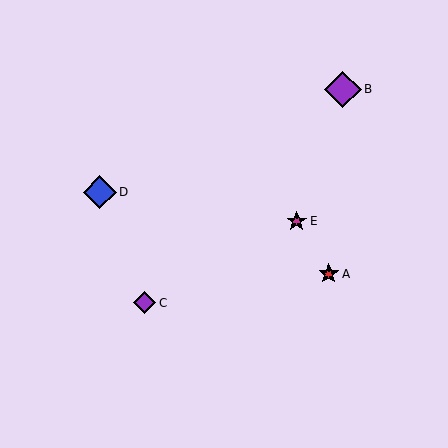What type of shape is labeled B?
Shape B is a purple diamond.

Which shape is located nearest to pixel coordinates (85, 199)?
The blue diamond (labeled D) at (100, 192) is nearest to that location.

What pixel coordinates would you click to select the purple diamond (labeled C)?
Click at (145, 303) to select the purple diamond C.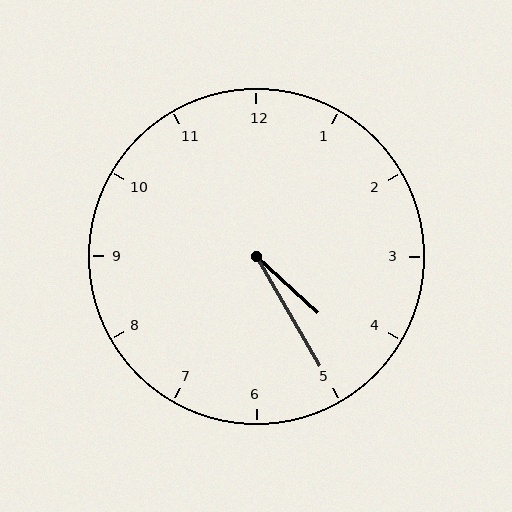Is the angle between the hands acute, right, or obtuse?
It is acute.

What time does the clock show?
4:25.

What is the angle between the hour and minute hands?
Approximately 18 degrees.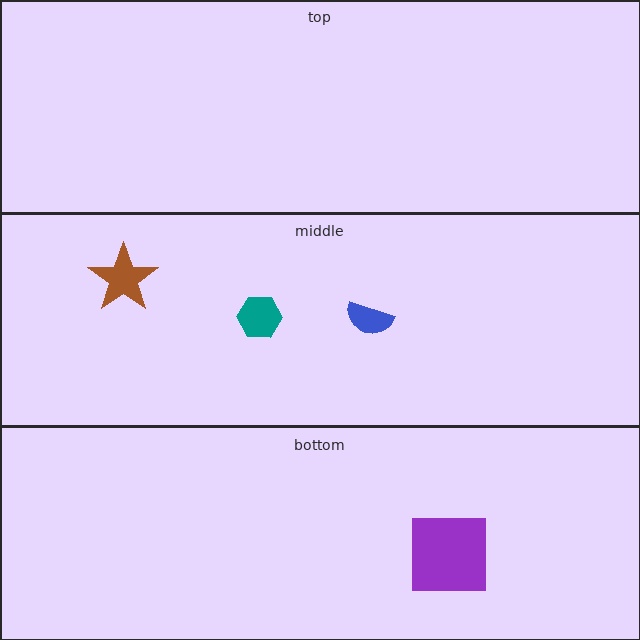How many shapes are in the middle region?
3.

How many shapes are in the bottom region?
1.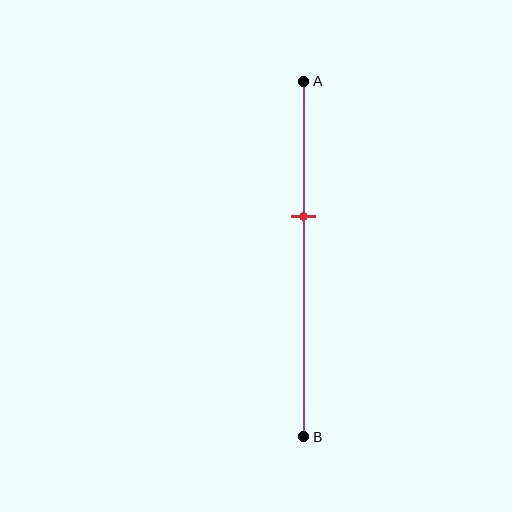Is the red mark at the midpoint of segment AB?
No, the mark is at about 40% from A, not at the 50% midpoint.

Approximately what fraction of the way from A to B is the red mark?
The red mark is approximately 40% of the way from A to B.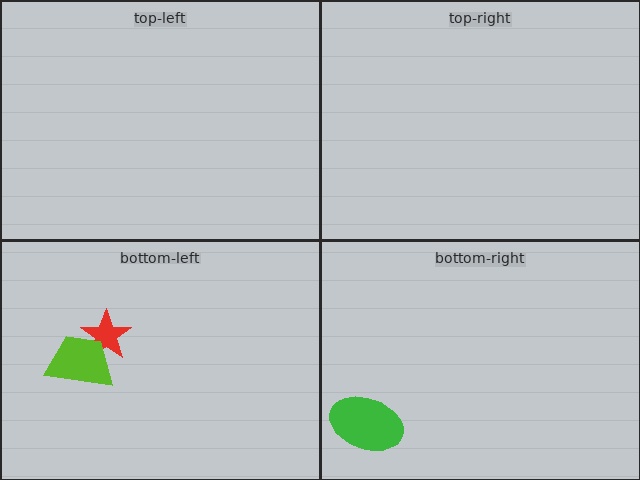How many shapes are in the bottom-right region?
1.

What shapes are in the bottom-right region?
The green ellipse.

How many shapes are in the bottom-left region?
2.